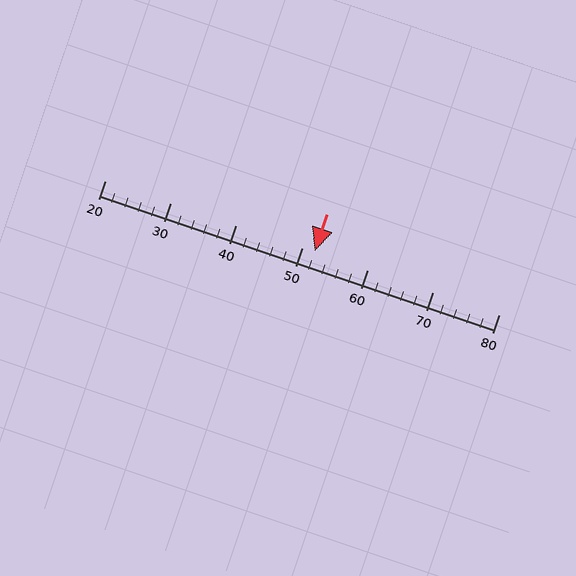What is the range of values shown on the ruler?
The ruler shows values from 20 to 80.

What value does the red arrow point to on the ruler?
The red arrow points to approximately 52.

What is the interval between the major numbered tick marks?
The major tick marks are spaced 10 units apart.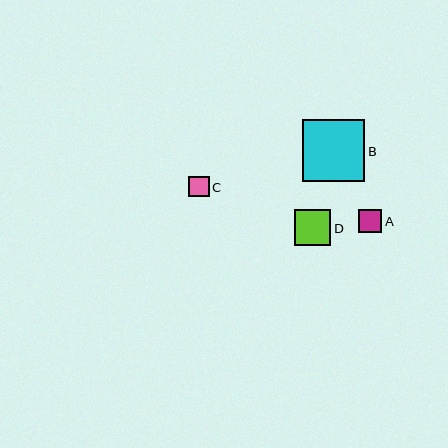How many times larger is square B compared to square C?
Square B is approximately 3.1 times the size of square C.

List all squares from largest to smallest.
From largest to smallest: B, D, A, C.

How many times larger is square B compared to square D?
Square B is approximately 1.7 times the size of square D.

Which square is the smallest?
Square C is the smallest with a size of approximately 20 pixels.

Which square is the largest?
Square B is the largest with a size of approximately 62 pixels.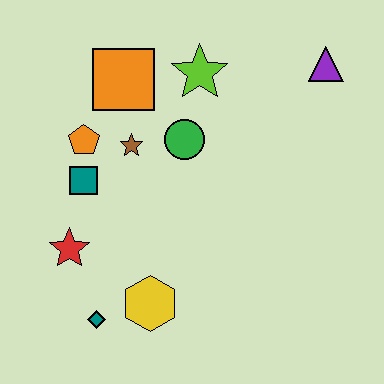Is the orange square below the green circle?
No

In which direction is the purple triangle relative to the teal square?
The purple triangle is to the right of the teal square.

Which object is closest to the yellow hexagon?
The teal diamond is closest to the yellow hexagon.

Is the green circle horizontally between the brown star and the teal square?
No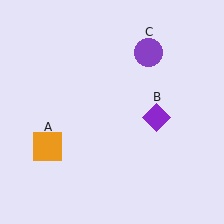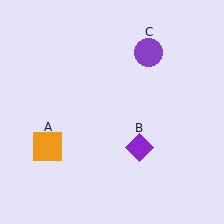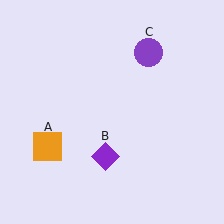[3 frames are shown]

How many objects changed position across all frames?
1 object changed position: purple diamond (object B).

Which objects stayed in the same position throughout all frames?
Orange square (object A) and purple circle (object C) remained stationary.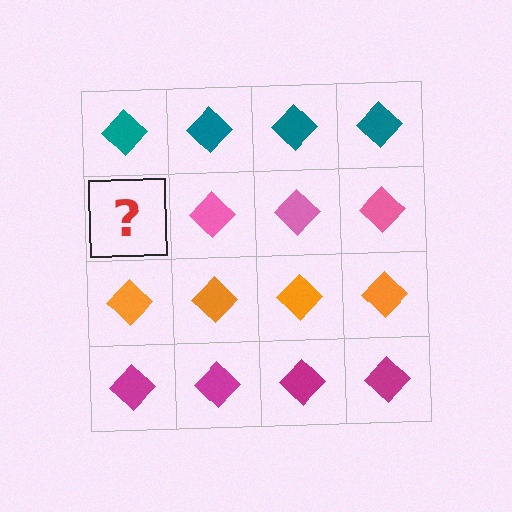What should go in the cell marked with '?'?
The missing cell should contain a pink diamond.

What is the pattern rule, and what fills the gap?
The rule is that each row has a consistent color. The gap should be filled with a pink diamond.